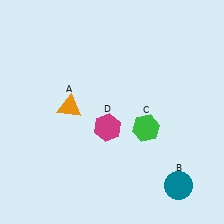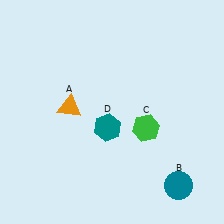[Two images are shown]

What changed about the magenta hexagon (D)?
In Image 1, D is magenta. In Image 2, it changed to teal.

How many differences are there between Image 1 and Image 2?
There is 1 difference between the two images.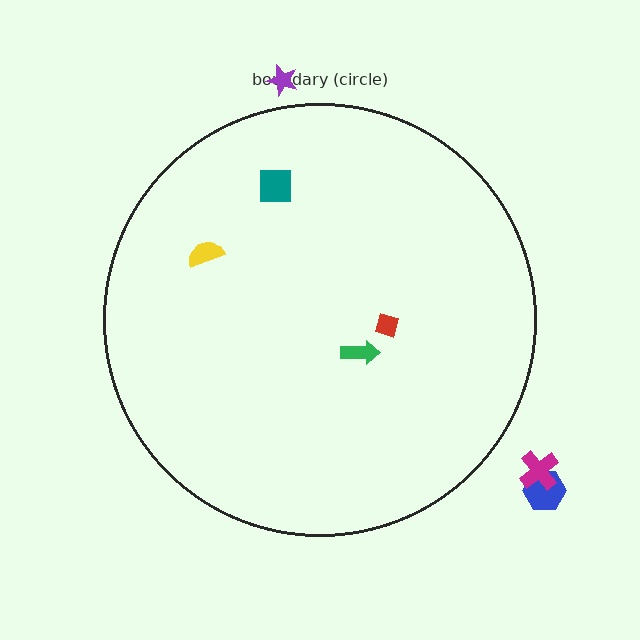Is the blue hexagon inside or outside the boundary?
Outside.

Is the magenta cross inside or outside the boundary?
Outside.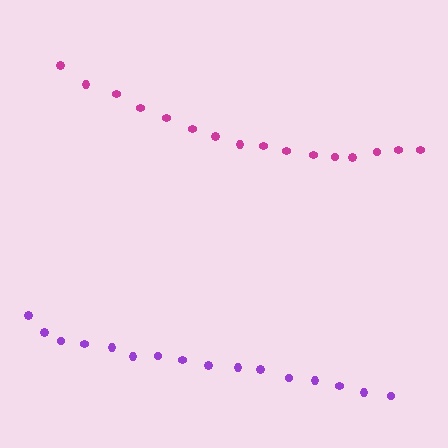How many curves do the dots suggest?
There are 2 distinct paths.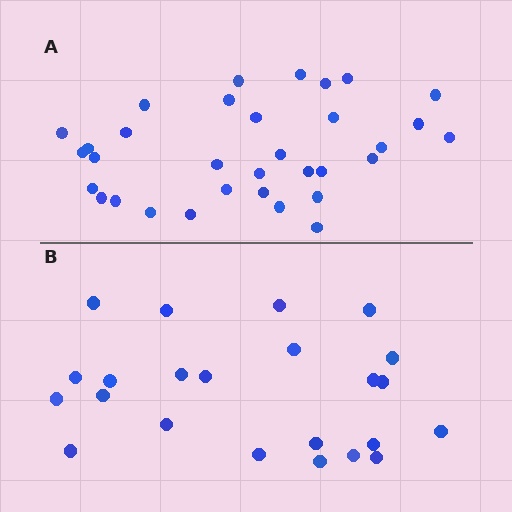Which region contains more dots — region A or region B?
Region A (the top region) has more dots.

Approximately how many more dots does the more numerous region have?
Region A has roughly 10 or so more dots than region B.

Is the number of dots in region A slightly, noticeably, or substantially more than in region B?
Region A has noticeably more, but not dramatically so. The ratio is roughly 1.4 to 1.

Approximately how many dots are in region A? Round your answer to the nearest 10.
About 30 dots. (The exact count is 33, which rounds to 30.)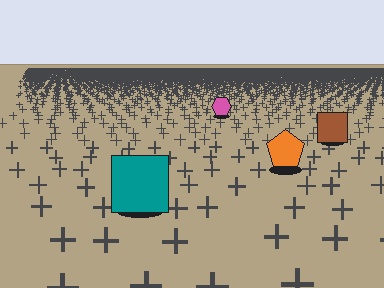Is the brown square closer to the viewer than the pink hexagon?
Yes. The brown square is closer — you can tell from the texture gradient: the ground texture is coarser near it.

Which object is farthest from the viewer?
The pink hexagon is farthest from the viewer. It appears smaller and the ground texture around it is denser.